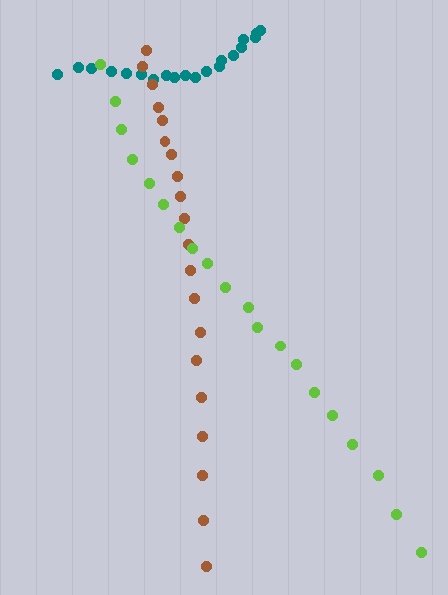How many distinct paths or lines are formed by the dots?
There are 3 distinct paths.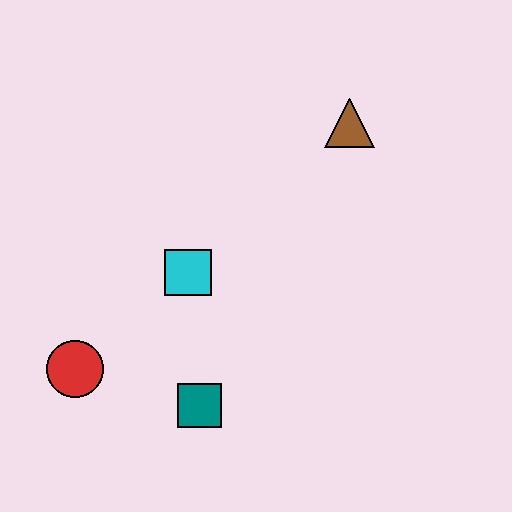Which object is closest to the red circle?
The teal square is closest to the red circle.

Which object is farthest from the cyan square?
The brown triangle is farthest from the cyan square.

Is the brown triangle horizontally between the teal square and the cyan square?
No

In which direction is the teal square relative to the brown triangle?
The teal square is below the brown triangle.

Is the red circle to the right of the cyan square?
No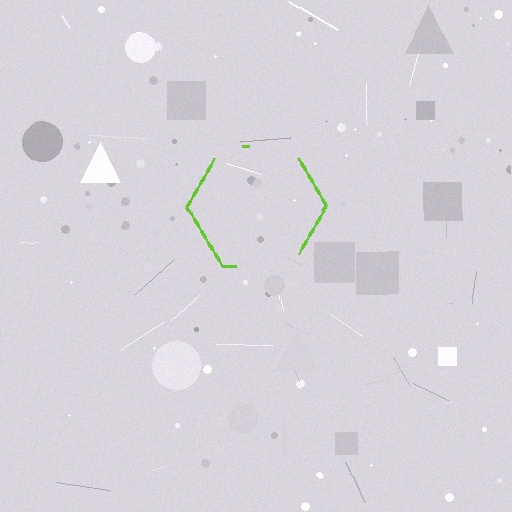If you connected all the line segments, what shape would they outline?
They would outline a hexagon.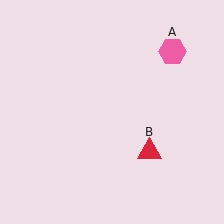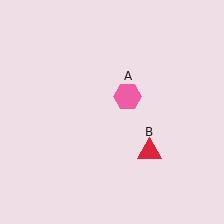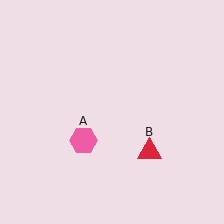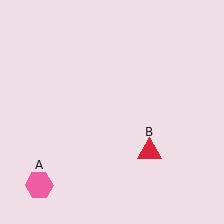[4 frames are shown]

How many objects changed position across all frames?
1 object changed position: pink hexagon (object A).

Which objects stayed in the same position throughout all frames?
Red triangle (object B) remained stationary.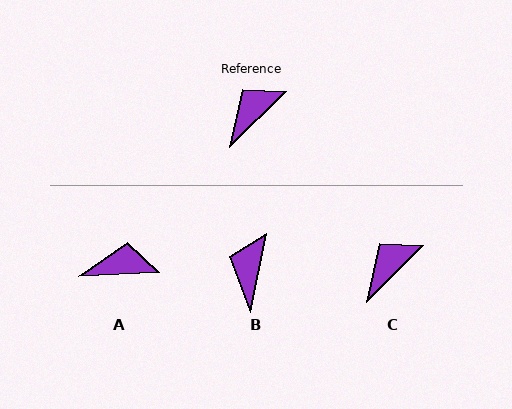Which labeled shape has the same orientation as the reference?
C.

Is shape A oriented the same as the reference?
No, it is off by about 42 degrees.